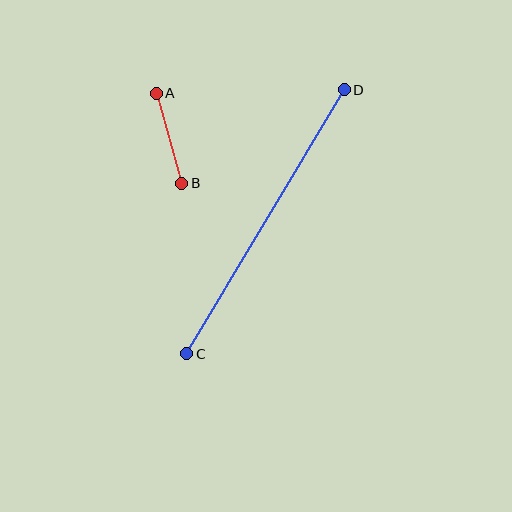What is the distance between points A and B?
The distance is approximately 94 pixels.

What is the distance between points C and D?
The distance is approximately 308 pixels.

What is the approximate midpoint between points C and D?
The midpoint is at approximately (266, 222) pixels.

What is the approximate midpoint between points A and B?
The midpoint is at approximately (169, 138) pixels.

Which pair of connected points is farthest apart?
Points C and D are farthest apart.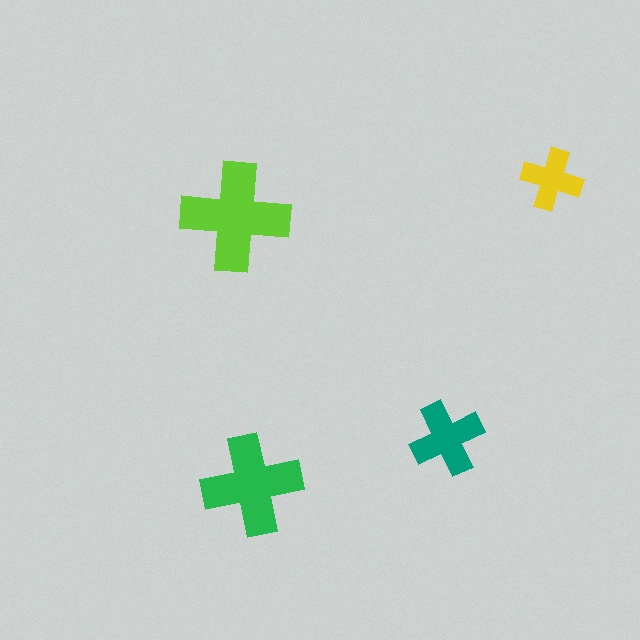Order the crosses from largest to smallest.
the lime one, the green one, the teal one, the yellow one.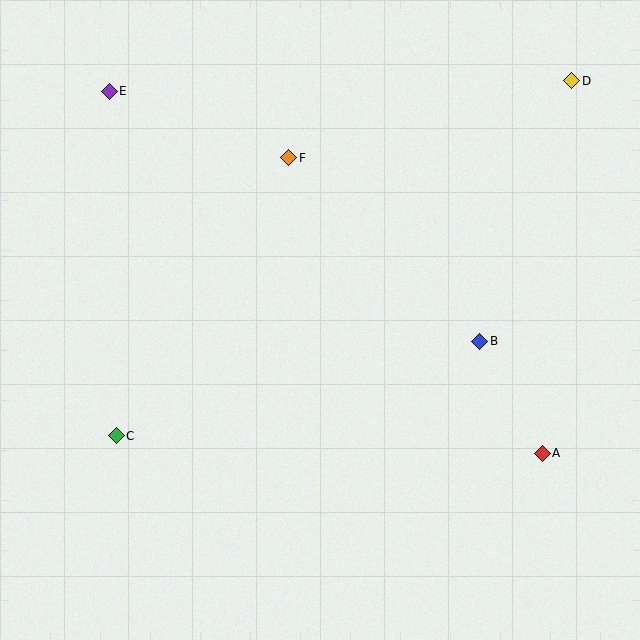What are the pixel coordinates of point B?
Point B is at (480, 341).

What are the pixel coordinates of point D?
Point D is at (572, 81).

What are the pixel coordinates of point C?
Point C is at (116, 436).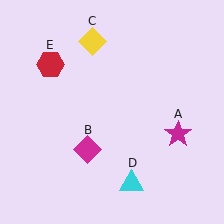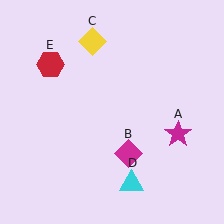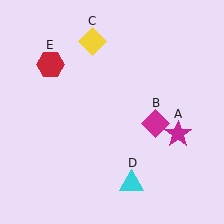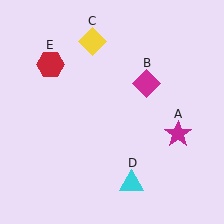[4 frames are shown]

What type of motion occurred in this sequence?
The magenta diamond (object B) rotated counterclockwise around the center of the scene.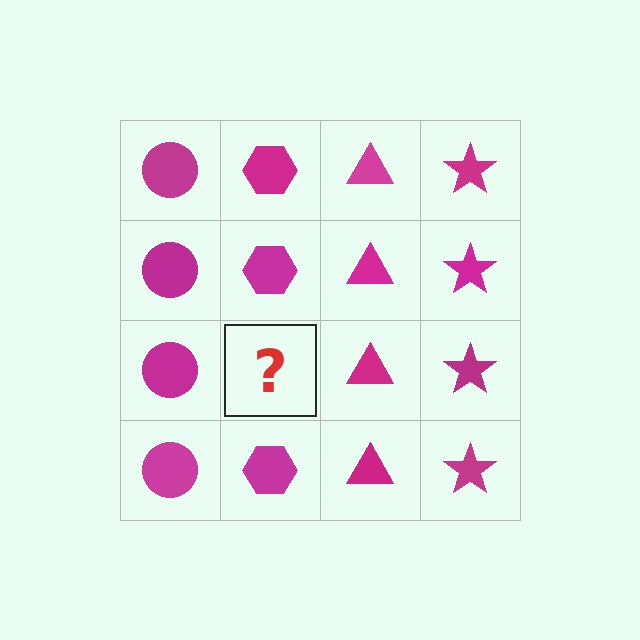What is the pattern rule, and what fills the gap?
The rule is that each column has a consistent shape. The gap should be filled with a magenta hexagon.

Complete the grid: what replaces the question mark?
The question mark should be replaced with a magenta hexagon.